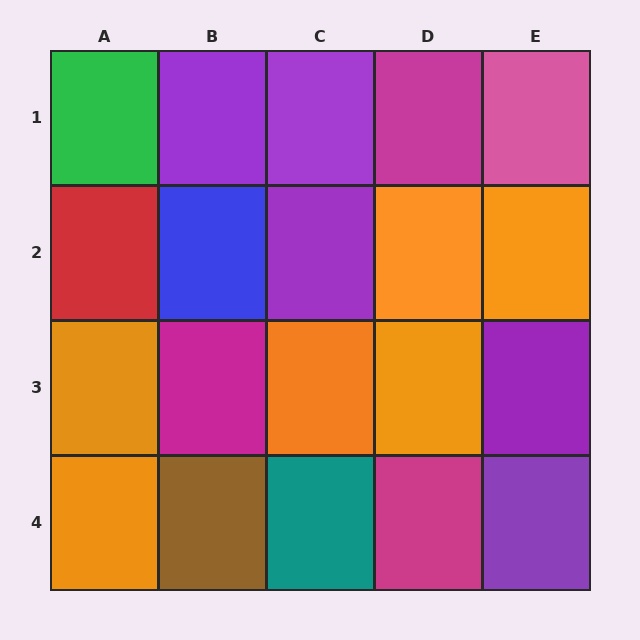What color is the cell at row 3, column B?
Magenta.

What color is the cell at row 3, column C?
Orange.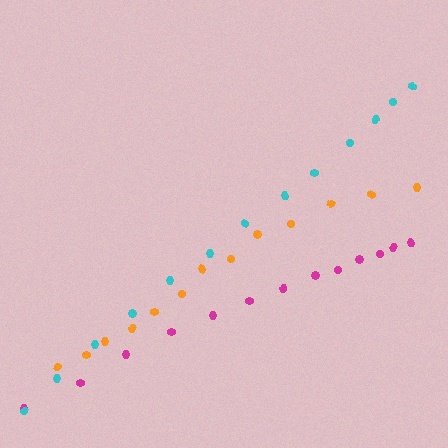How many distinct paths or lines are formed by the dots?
There are 3 distinct paths.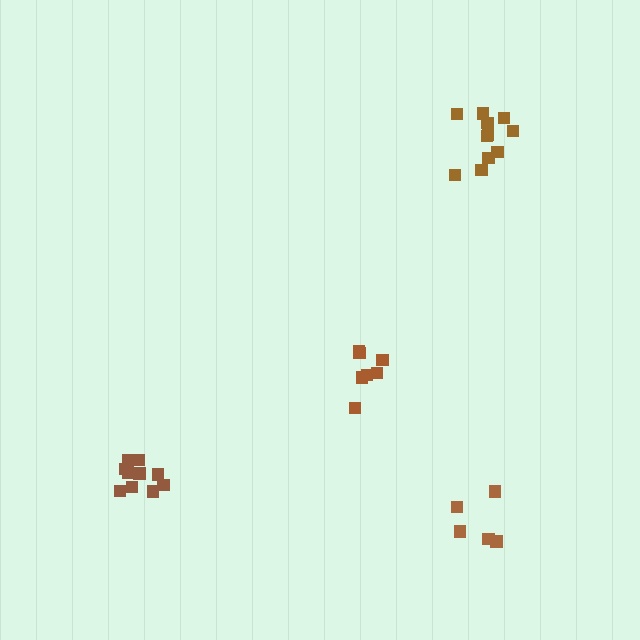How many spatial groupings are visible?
There are 4 spatial groupings.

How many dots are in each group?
Group 1: 7 dots, Group 2: 10 dots, Group 3: 5 dots, Group 4: 11 dots (33 total).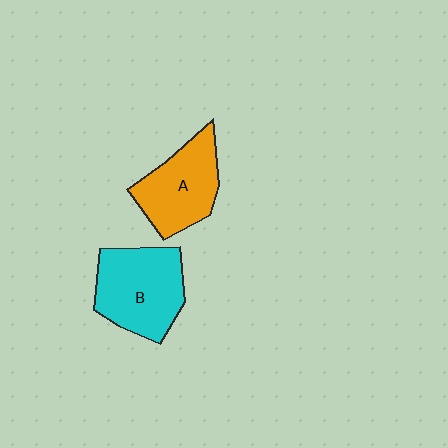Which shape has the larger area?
Shape B (cyan).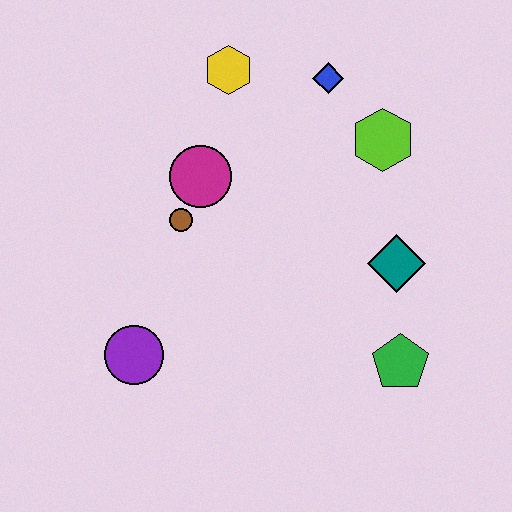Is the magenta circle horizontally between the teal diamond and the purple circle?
Yes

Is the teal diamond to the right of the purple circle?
Yes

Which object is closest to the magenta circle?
The brown circle is closest to the magenta circle.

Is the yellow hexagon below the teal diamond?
No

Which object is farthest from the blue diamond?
The purple circle is farthest from the blue diamond.